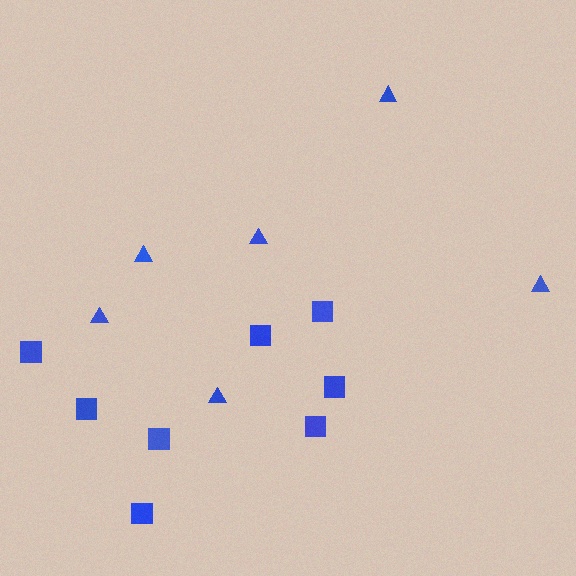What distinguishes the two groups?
There are 2 groups: one group of triangles (6) and one group of squares (8).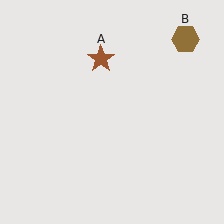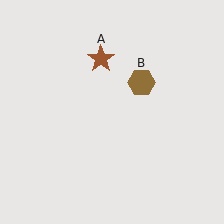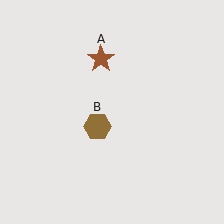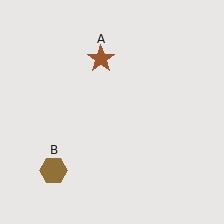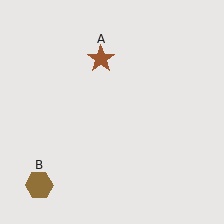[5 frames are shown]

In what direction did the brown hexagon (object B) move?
The brown hexagon (object B) moved down and to the left.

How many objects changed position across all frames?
1 object changed position: brown hexagon (object B).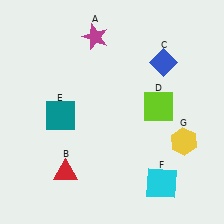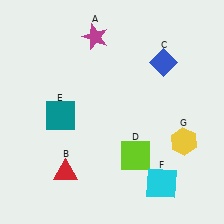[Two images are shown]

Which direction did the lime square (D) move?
The lime square (D) moved down.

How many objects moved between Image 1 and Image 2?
1 object moved between the two images.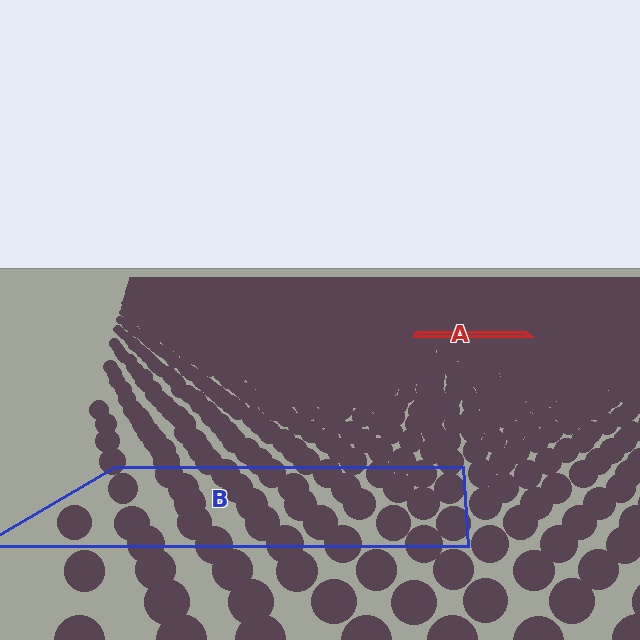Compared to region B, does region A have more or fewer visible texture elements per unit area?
Region A has more texture elements per unit area — they are packed more densely because it is farther away.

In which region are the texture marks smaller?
The texture marks are smaller in region A, because it is farther away.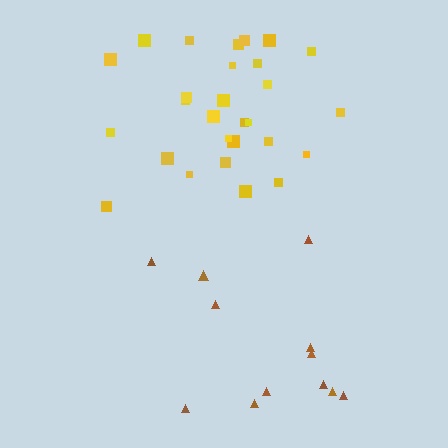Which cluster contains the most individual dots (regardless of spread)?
Yellow (28).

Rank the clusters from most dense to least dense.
yellow, brown.